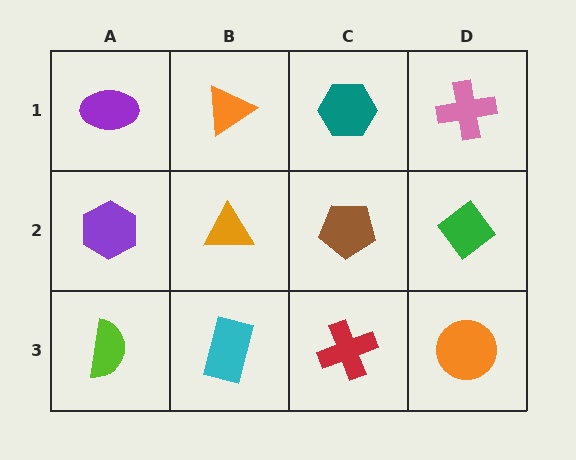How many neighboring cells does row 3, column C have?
3.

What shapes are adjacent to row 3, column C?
A brown pentagon (row 2, column C), a cyan rectangle (row 3, column B), an orange circle (row 3, column D).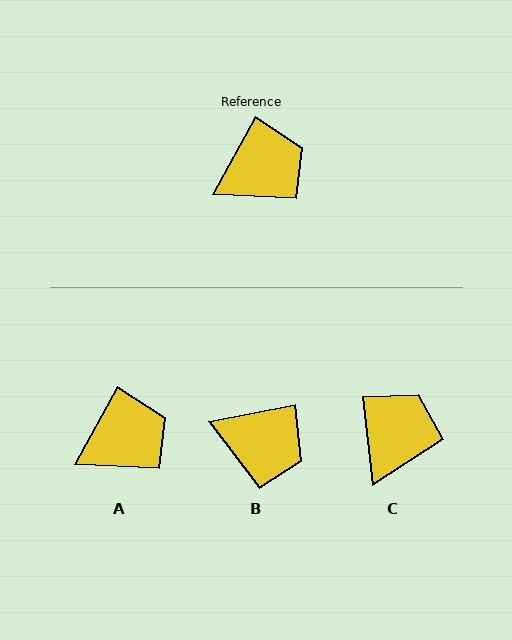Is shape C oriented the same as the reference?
No, it is off by about 36 degrees.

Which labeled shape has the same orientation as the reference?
A.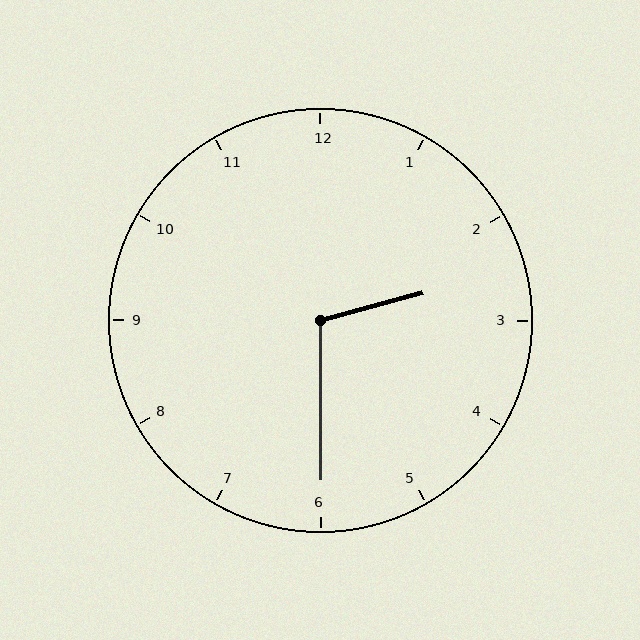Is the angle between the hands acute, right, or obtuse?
It is obtuse.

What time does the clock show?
2:30.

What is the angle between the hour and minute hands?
Approximately 105 degrees.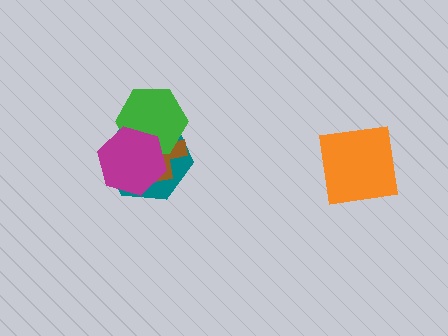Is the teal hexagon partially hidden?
Yes, it is partially covered by another shape.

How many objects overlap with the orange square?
0 objects overlap with the orange square.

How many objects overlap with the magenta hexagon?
3 objects overlap with the magenta hexagon.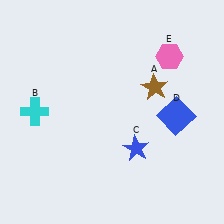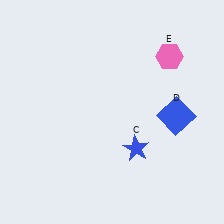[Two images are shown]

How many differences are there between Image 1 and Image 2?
There are 2 differences between the two images.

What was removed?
The brown star (A), the cyan cross (B) were removed in Image 2.